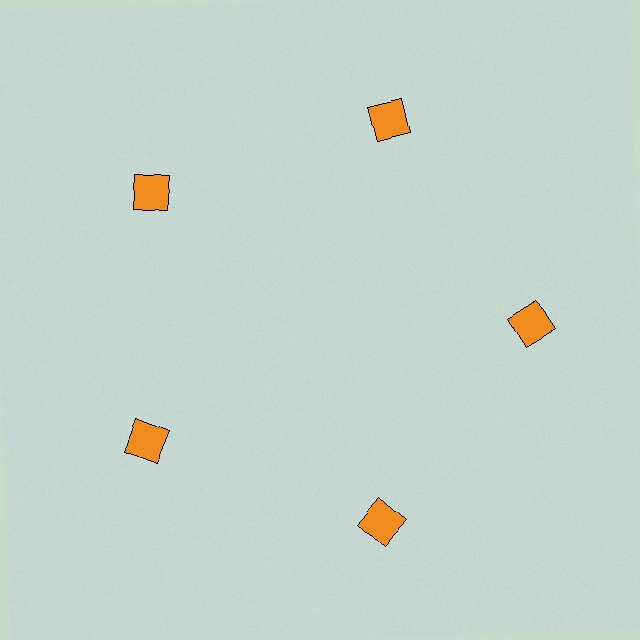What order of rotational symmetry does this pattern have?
This pattern has 5-fold rotational symmetry.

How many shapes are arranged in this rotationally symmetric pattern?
There are 5 shapes, arranged in 5 groups of 1.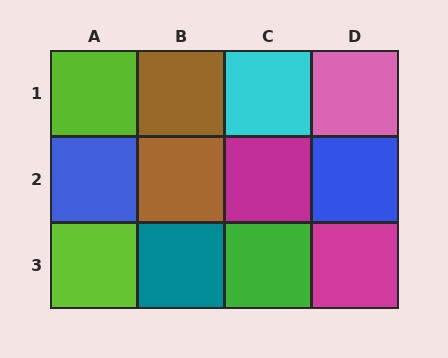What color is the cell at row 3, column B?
Teal.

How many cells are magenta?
2 cells are magenta.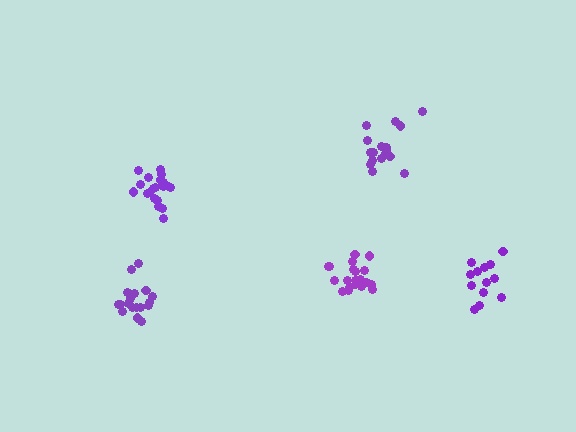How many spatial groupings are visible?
There are 5 spatial groupings.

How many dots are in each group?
Group 1: 17 dots, Group 2: 20 dots, Group 3: 18 dots, Group 4: 20 dots, Group 5: 14 dots (89 total).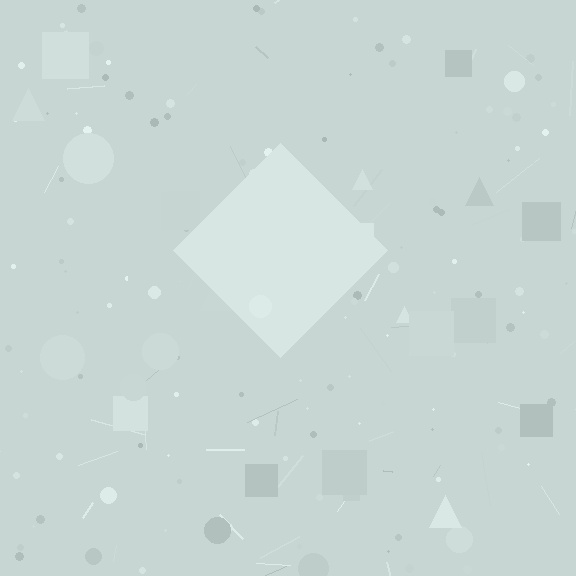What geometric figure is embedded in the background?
A diamond is embedded in the background.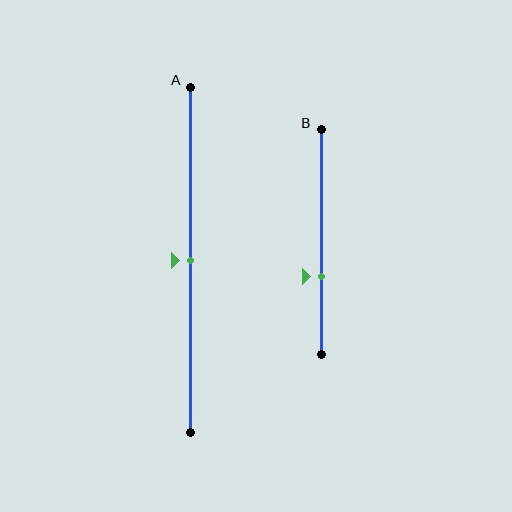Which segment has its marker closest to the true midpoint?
Segment A has its marker closest to the true midpoint.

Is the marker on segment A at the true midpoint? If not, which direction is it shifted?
Yes, the marker on segment A is at the true midpoint.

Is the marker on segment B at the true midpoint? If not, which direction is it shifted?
No, the marker on segment B is shifted downward by about 15% of the segment length.